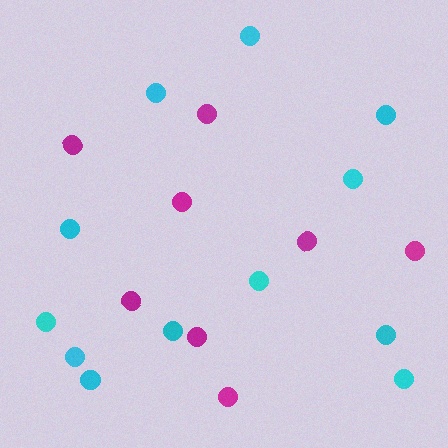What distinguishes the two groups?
There are 2 groups: one group of cyan circles (12) and one group of magenta circles (8).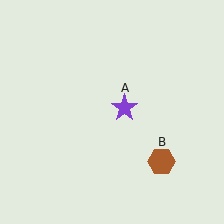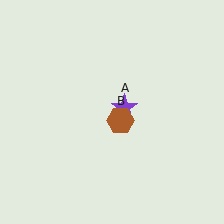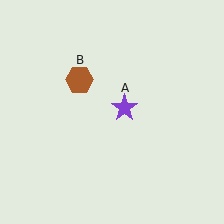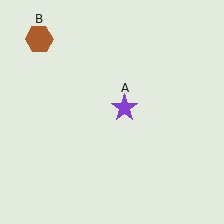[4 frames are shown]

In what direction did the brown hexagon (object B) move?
The brown hexagon (object B) moved up and to the left.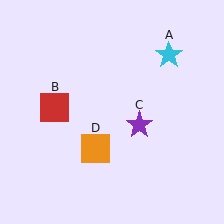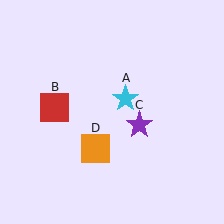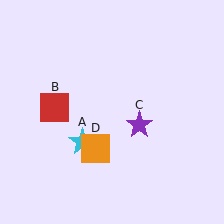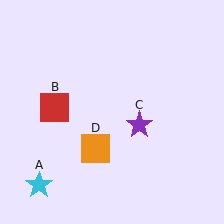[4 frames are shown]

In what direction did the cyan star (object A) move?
The cyan star (object A) moved down and to the left.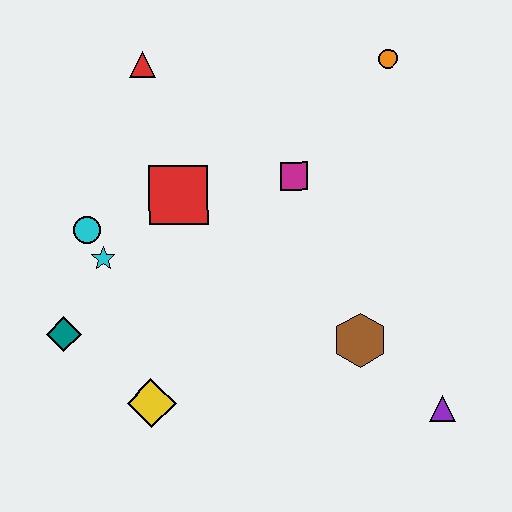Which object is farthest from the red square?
The purple triangle is farthest from the red square.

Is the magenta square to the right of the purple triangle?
No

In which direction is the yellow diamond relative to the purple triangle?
The yellow diamond is to the left of the purple triangle.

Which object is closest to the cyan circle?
The cyan star is closest to the cyan circle.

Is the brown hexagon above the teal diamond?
No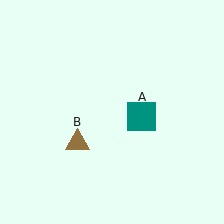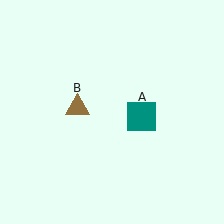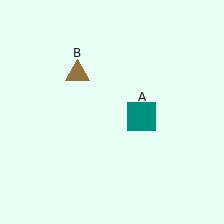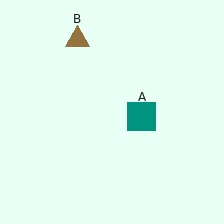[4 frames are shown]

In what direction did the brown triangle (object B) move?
The brown triangle (object B) moved up.